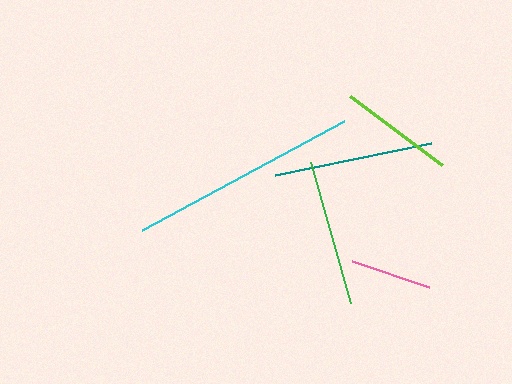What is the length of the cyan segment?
The cyan segment is approximately 230 pixels long.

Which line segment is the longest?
The cyan line is the longest at approximately 230 pixels.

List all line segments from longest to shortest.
From longest to shortest: cyan, teal, green, lime, pink.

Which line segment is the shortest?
The pink line is the shortest at approximately 81 pixels.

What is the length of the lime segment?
The lime segment is approximately 115 pixels long.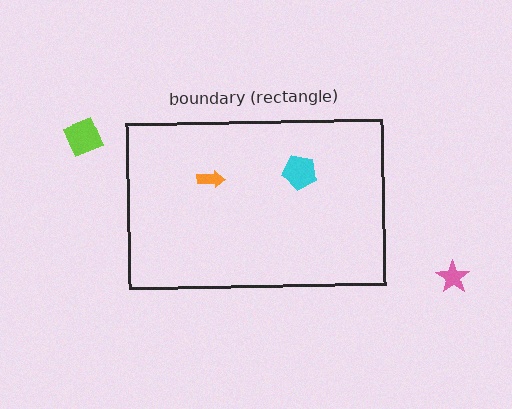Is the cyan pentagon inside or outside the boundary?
Inside.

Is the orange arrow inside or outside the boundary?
Inside.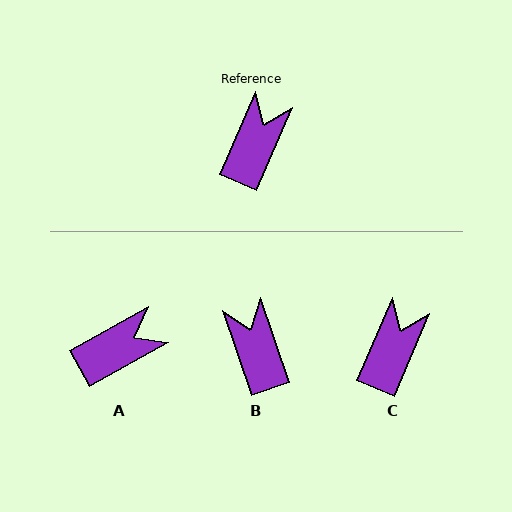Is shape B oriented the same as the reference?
No, it is off by about 42 degrees.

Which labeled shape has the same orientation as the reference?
C.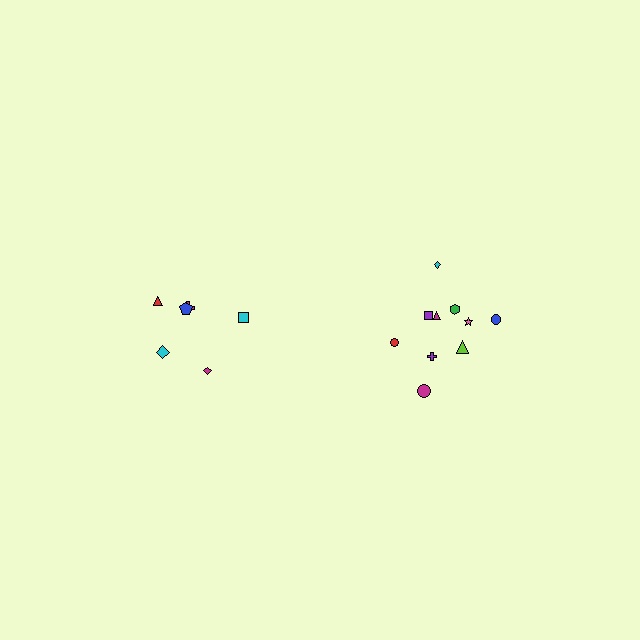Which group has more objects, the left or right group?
The right group.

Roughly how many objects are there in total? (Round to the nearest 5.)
Roughly 15 objects in total.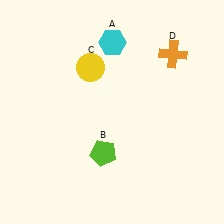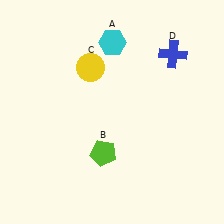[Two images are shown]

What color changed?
The cross (D) changed from orange in Image 1 to blue in Image 2.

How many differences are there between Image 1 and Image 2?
There is 1 difference between the two images.